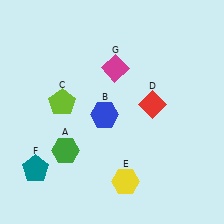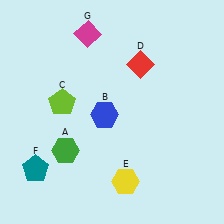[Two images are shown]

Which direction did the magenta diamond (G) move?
The magenta diamond (G) moved up.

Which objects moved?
The objects that moved are: the red diamond (D), the magenta diamond (G).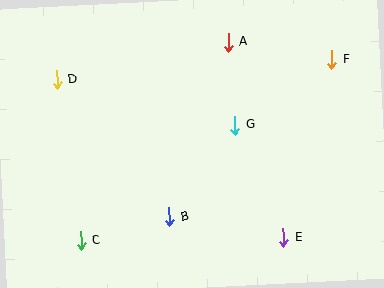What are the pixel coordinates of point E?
Point E is at (283, 237).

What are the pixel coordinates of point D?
Point D is at (57, 79).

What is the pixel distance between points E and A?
The distance between E and A is 202 pixels.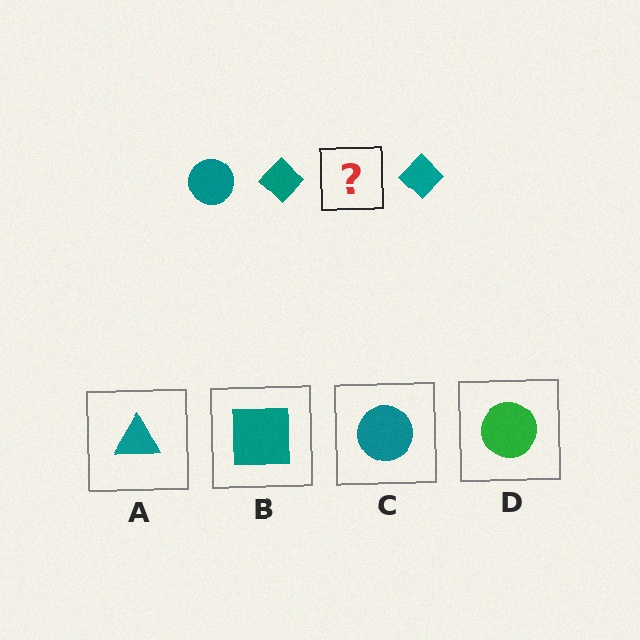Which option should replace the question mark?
Option C.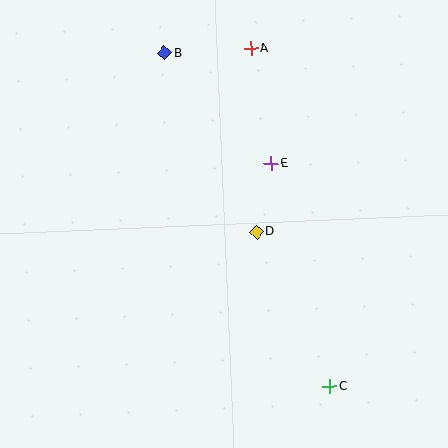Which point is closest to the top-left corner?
Point B is closest to the top-left corner.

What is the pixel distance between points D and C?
The distance between D and C is 171 pixels.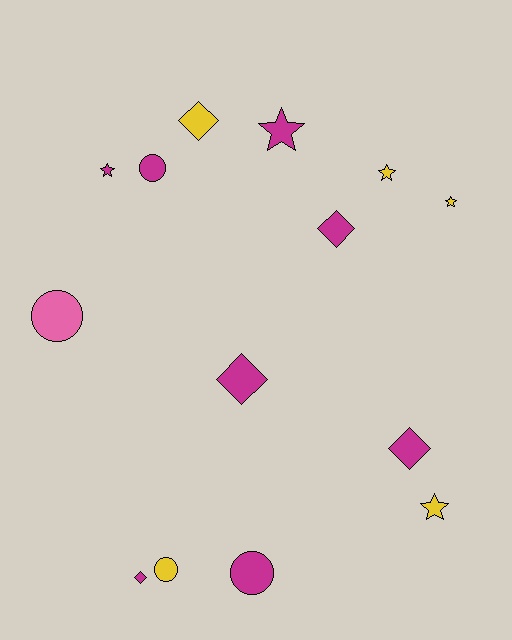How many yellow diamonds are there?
There is 1 yellow diamond.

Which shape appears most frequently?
Star, with 5 objects.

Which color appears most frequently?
Magenta, with 8 objects.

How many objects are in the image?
There are 14 objects.